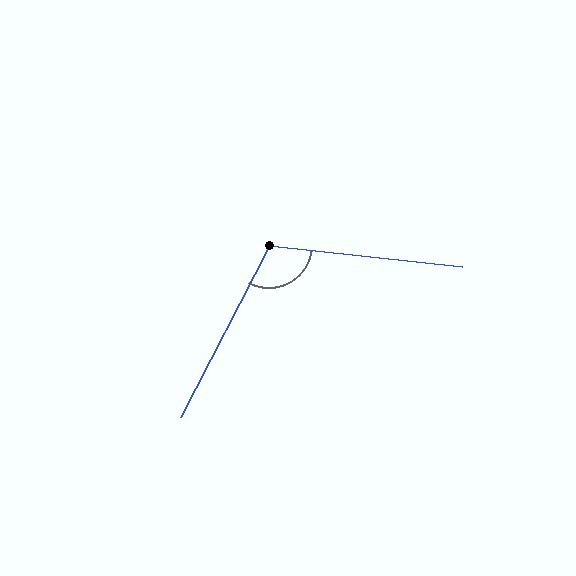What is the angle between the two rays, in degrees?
Approximately 111 degrees.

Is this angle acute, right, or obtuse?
It is obtuse.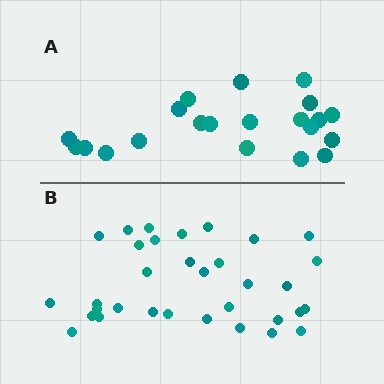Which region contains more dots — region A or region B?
Region B (the bottom region) has more dots.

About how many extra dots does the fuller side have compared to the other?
Region B has roughly 12 or so more dots than region A.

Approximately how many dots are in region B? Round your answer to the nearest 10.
About 30 dots. (The exact count is 33, which rounds to 30.)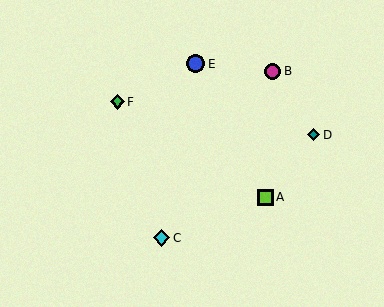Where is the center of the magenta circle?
The center of the magenta circle is at (273, 71).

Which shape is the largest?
The blue circle (labeled E) is the largest.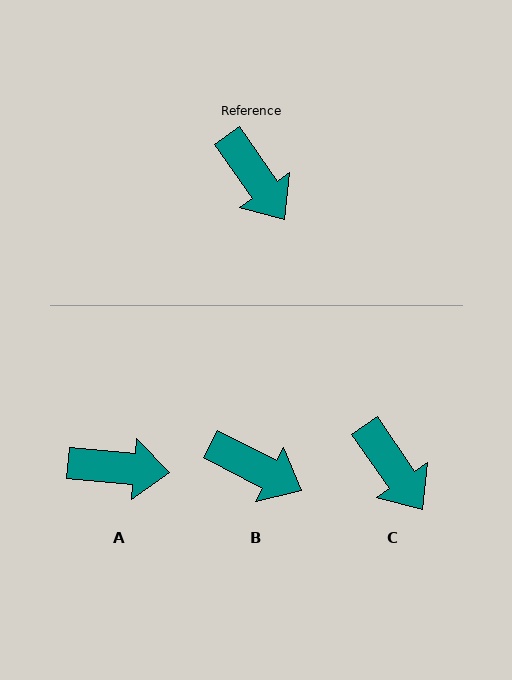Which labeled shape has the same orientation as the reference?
C.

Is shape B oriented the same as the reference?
No, it is off by about 28 degrees.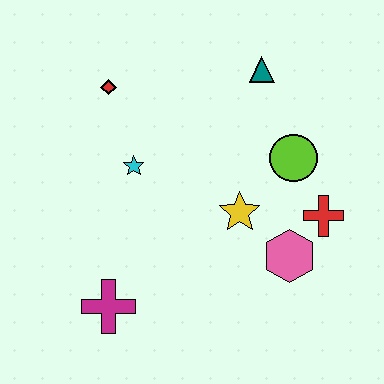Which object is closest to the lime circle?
The red cross is closest to the lime circle.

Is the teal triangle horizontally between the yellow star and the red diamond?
No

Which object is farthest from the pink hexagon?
The red diamond is farthest from the pink hexagon.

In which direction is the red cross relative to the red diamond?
The red cross is to the right of the red diamond.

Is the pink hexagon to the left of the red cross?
Yes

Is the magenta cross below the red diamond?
Yes